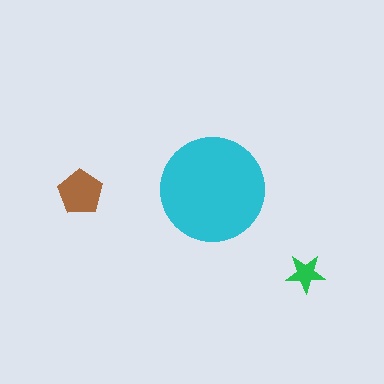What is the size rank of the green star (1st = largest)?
3rd.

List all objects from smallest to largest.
The green star, the brown pentagon, the cyan circle.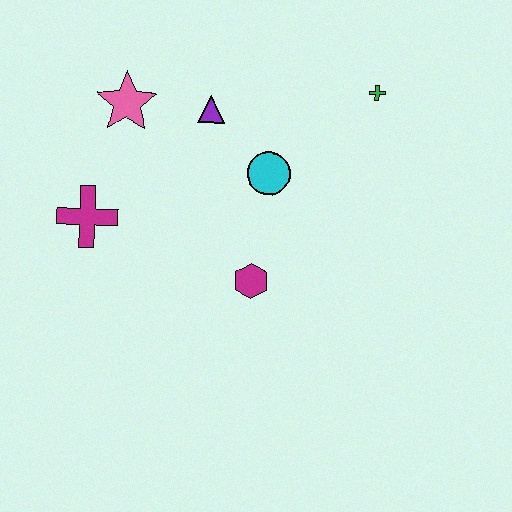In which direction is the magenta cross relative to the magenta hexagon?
The magenta cross is to the left of the magenta hexagon.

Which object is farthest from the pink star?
The green cross is farthest from the pink star.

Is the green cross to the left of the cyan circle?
No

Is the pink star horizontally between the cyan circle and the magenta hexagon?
No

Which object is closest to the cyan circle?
The purple triangle is closest to the cyan circle.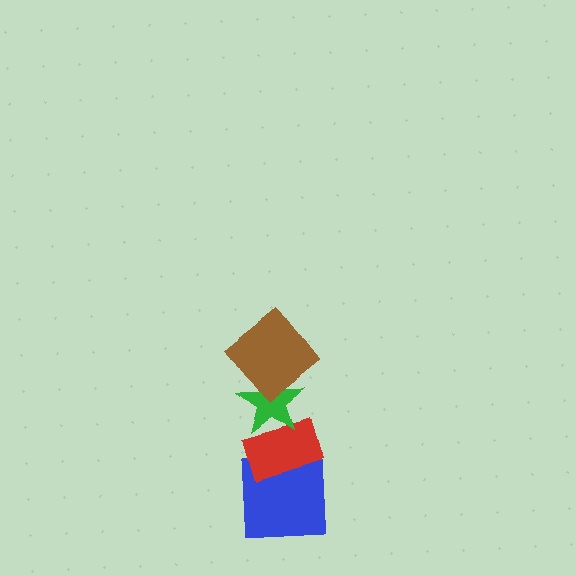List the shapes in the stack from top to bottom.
From top to bottom: the brown diamond, the green star, the red rectangle, the blue square.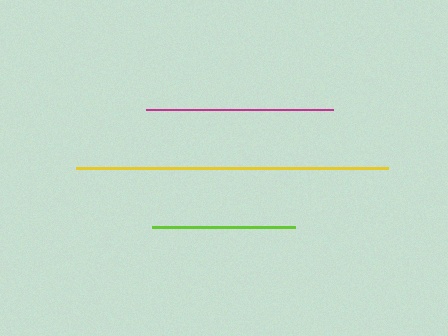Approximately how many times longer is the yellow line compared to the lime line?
The yellow line is approximately 2.2 times the length of the lime line.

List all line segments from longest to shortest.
From longest to shortest: yellow, magenta, lime.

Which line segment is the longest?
The yellow line is the longest at approximately 312 pixels.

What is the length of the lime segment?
The lime segment is approximately 143 pixels long.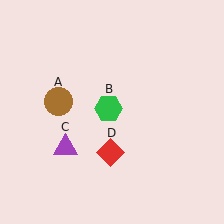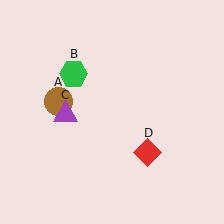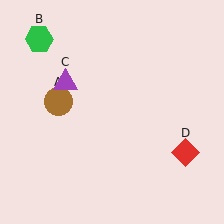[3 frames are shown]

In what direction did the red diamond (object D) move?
The red diamond (object D) moved right.